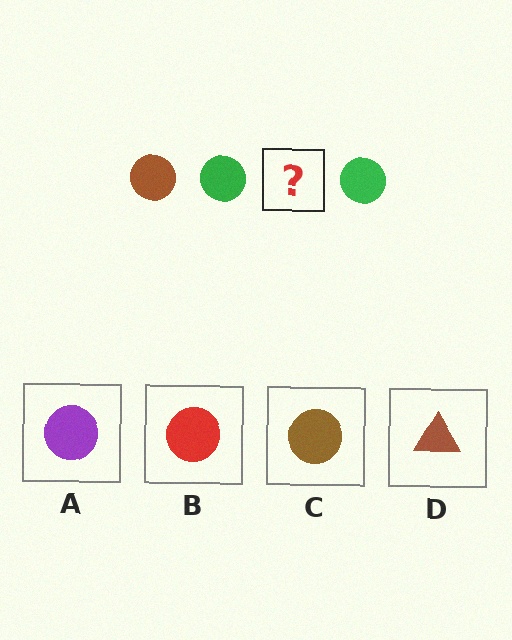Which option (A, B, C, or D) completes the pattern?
C.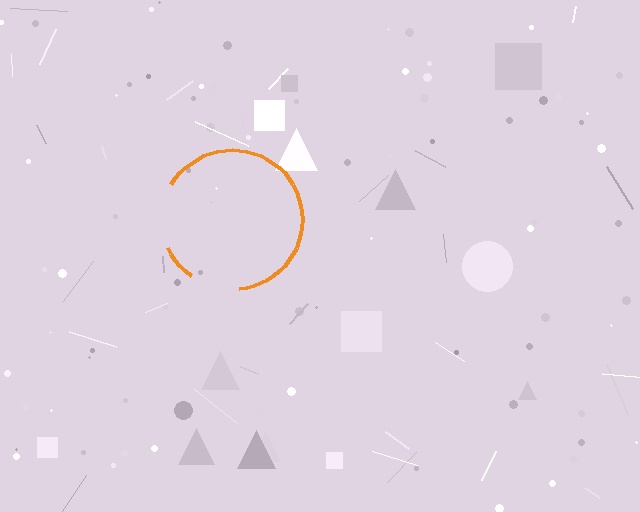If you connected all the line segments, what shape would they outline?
They would outline a circle.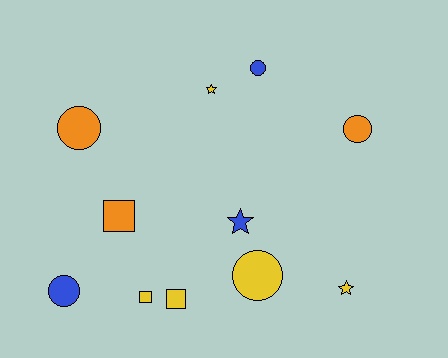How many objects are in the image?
There are 11 objects.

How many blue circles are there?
There are 2 blue circles.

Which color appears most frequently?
Yellow, with 5 objects.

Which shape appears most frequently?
Circle, with 5 objects.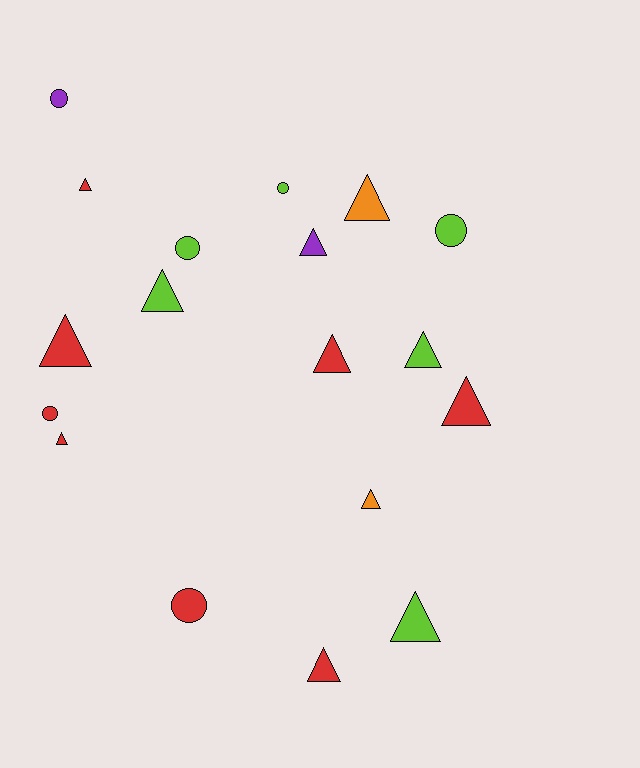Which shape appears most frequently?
Triangle, with 12 objects.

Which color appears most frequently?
Red, with 8 objects.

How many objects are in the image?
There are 18 objects.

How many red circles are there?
There are 2 red circles.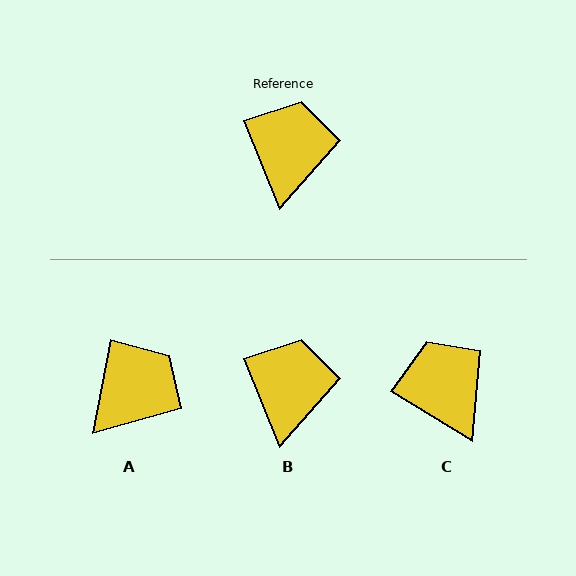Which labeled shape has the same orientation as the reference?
B.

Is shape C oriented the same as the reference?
No, it is off by about 36 degrees.